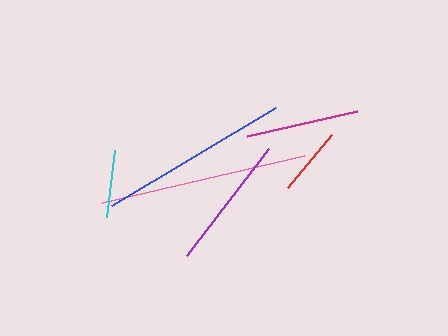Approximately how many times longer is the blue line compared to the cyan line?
The blue line is approximately 2.8 times the length of the cyan line.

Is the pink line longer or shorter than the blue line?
The pink line is longer than the blue line.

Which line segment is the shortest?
The cyan line is the shortest at approximately 67 pixels.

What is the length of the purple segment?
The purple segment is approximately 135 pixels long.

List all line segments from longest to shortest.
From longest to shortest: pink, blue, purple, magenta, red, cyan.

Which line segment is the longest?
The pink line is the longest at approximately 207 pixels.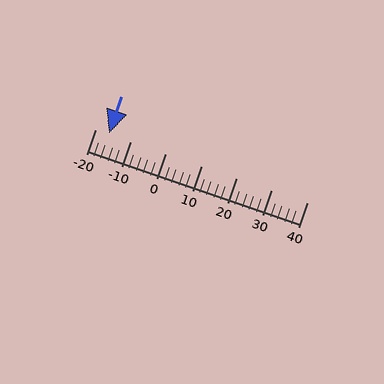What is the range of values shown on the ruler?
The ruler shows values from -20 to 40.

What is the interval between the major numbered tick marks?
The major tick marks are spaced 10 units apart.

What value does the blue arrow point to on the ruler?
The blue arrow points to approximately -16.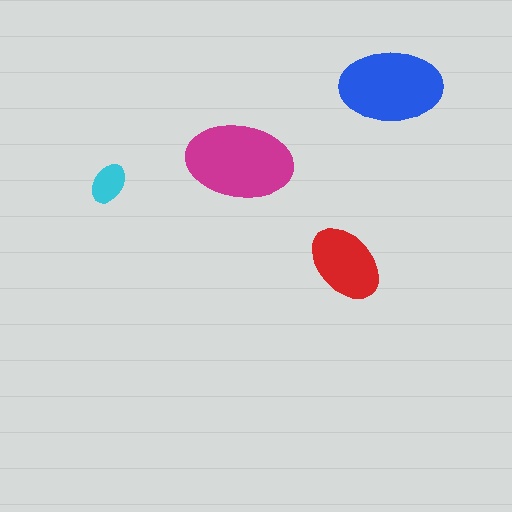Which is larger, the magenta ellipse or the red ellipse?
The magenta one.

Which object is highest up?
The blue ellipse is topmost.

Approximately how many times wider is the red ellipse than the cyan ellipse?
About 2 times wider.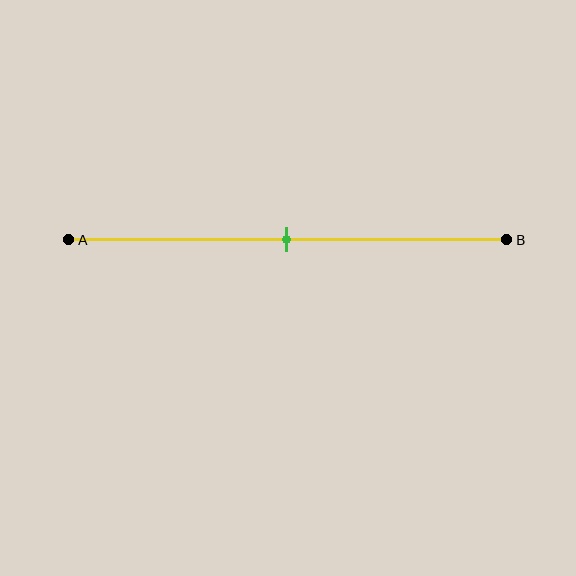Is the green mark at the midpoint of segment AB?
Yes, the mark is approximately at the midpoint.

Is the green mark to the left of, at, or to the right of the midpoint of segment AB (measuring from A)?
The green mark is approximately at the midpoint of segment AB.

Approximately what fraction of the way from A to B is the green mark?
The green mark is approximately 50% of the way from A to B.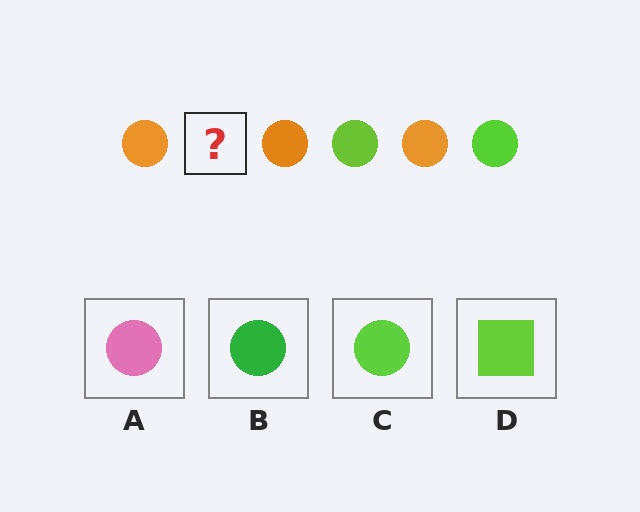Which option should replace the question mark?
Option C.